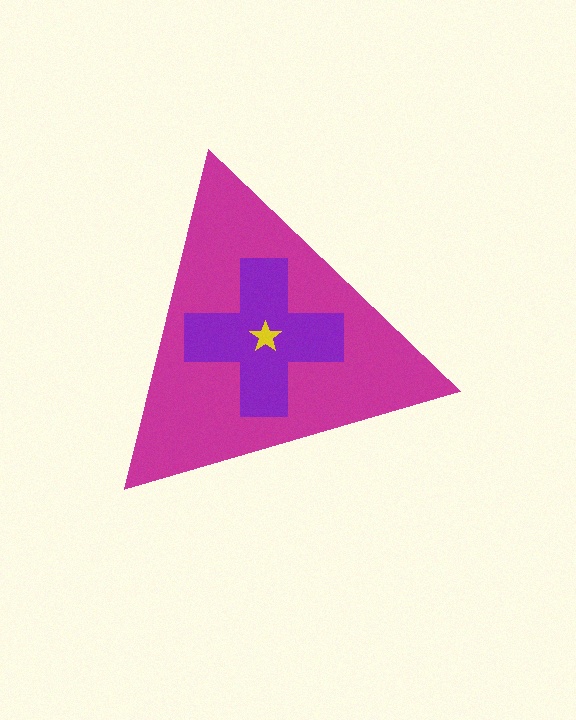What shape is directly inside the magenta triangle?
The purple cross.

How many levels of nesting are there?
3.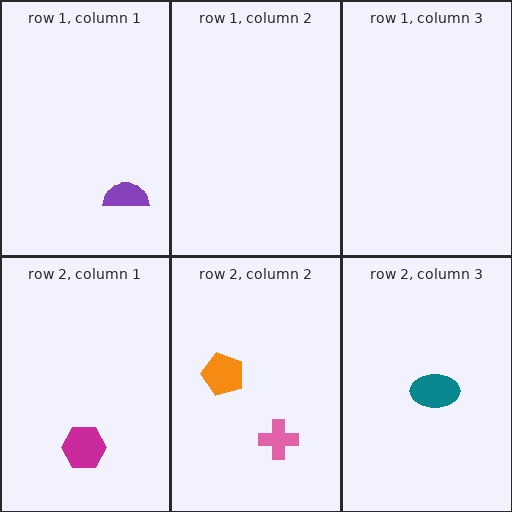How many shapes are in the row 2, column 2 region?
2.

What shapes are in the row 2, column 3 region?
The teal ellipse.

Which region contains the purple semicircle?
The row 1, column 1 region.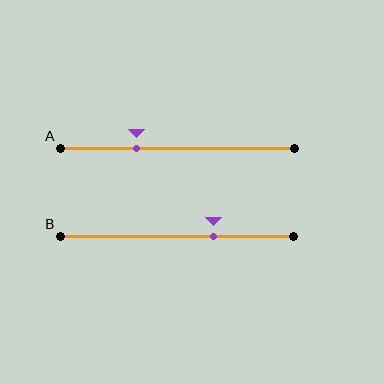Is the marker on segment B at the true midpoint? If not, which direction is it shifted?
No, the marker on segment B is shifted to the right by about 16% of the segment length.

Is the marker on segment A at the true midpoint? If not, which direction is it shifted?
No, the marker on segment A is shifted to the left by about 17% of the segment length.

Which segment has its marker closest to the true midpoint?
Segment B has its marker closest to the true midpoint.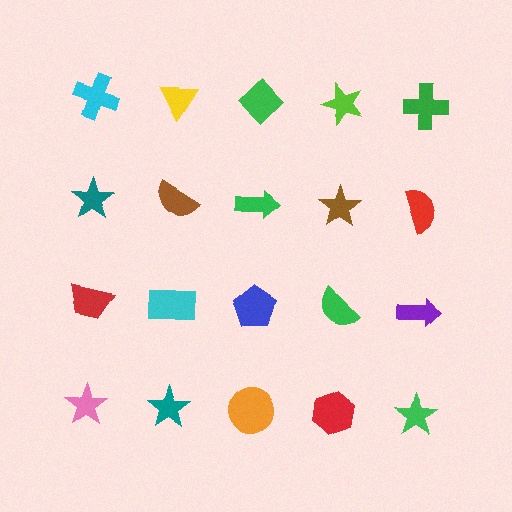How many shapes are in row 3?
5 shapes.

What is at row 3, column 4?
A green semicircle.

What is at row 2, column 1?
A teal star.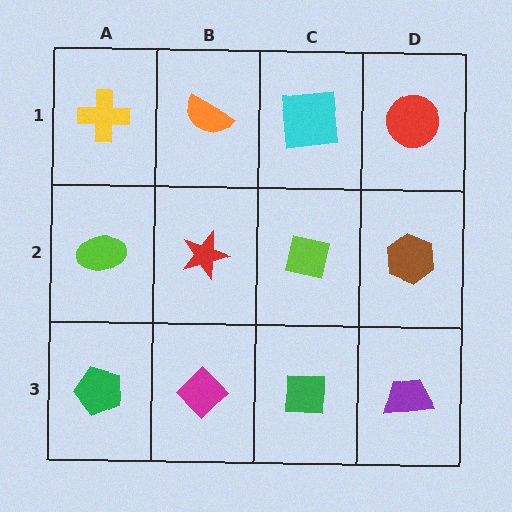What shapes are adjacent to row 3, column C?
A lime square (row 2, column C), a magenta diamond (row 3, column B), a purple trapezoid (row 3, column D).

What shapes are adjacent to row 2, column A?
A yellow cross (row 1, column A), a green pentagon (row 3, column A), a red star (row 2, column B).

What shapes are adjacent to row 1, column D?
A brown hexagon (row 2, column D), a cyan square (row 1, column C).